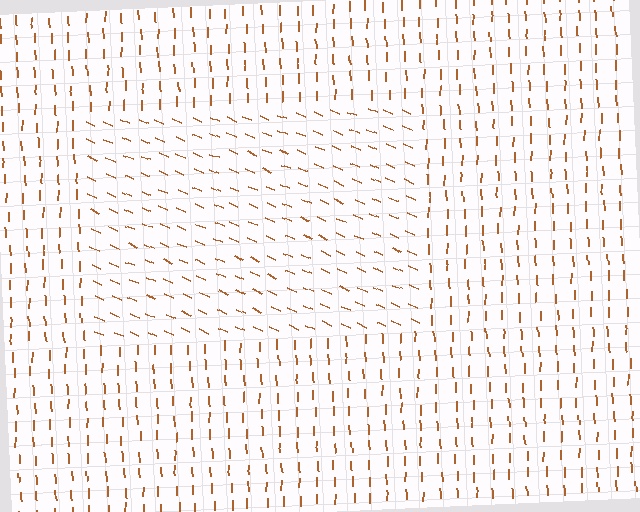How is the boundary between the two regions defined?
The boundary is defined purely by a change in line orientation (approximately 65 degrees difference). All lines are the same color and thickness.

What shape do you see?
I see a rectangle.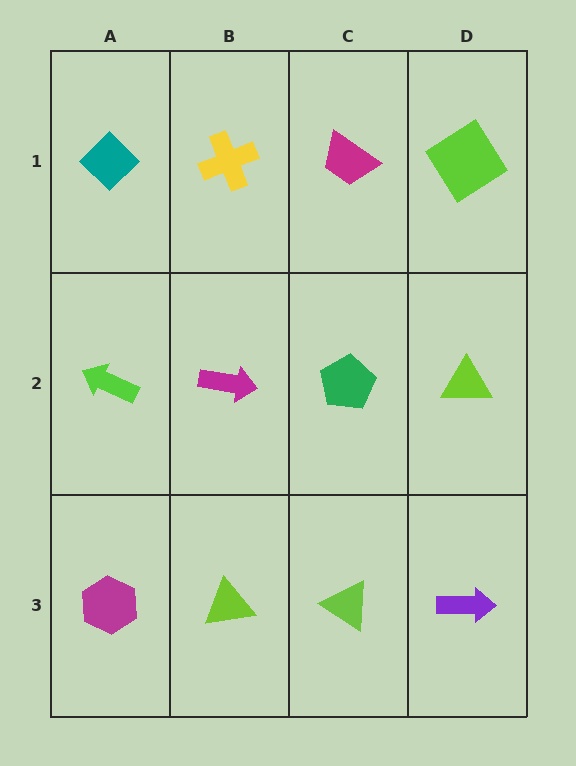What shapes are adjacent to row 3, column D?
A lime triangle (row 2, column D), a lime triangle (row 3, column C).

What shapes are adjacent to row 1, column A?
A lime arrow (row 2, column A), a yellow cross (row 1, column B).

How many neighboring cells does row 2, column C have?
4.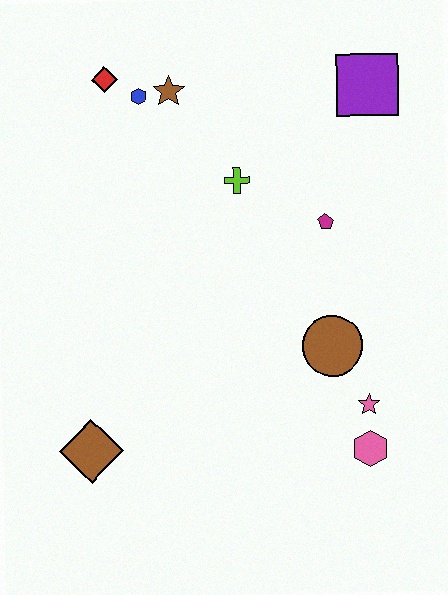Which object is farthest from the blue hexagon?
The pink hexagon is farthest from the blue hexagon.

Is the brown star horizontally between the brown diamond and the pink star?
Yes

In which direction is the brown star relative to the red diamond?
The brown star is to the right of the red diamond.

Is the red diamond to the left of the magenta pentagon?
Yes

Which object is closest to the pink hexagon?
The pink star is closest to the pink hexagon.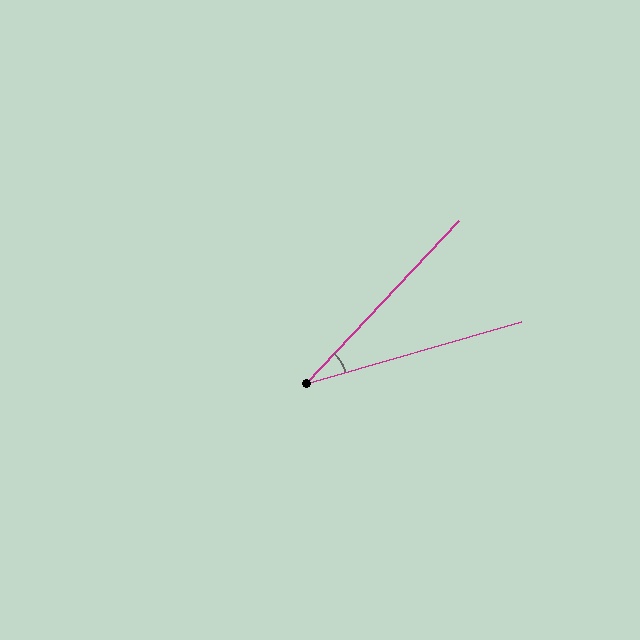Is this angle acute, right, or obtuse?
It is acute.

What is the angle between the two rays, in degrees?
Approximately 31 degrees.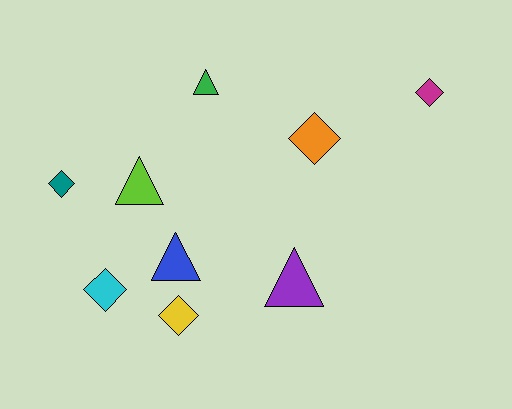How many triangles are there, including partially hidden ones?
There are 4 triangles.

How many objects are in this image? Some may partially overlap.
There are 9 objects.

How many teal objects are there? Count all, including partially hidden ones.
There is 1 teal object.